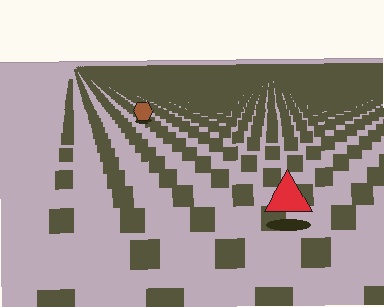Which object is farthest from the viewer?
The brown hexagon is farthest from the viewer. It appears smaller and the ground texture around it is denser.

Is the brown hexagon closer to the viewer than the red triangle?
No. The red triangle is closer — you can tell from the texture gradient: the ground texture is coarser near it.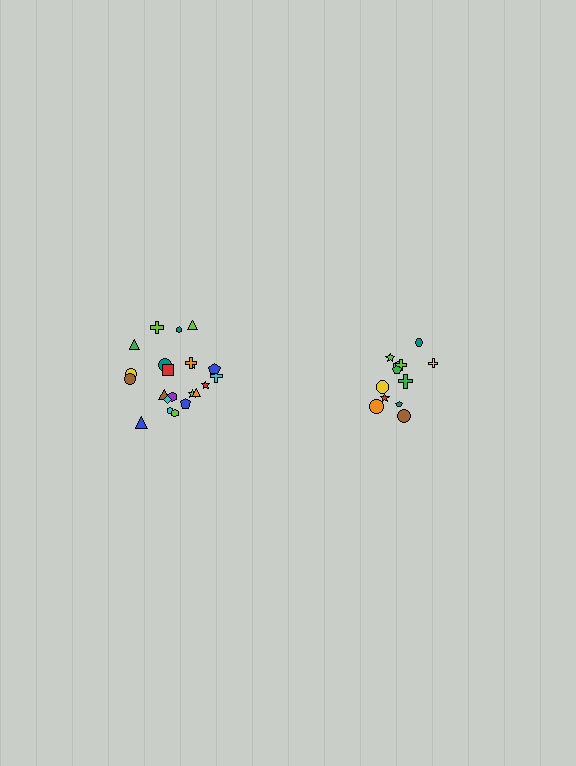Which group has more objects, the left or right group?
The left group.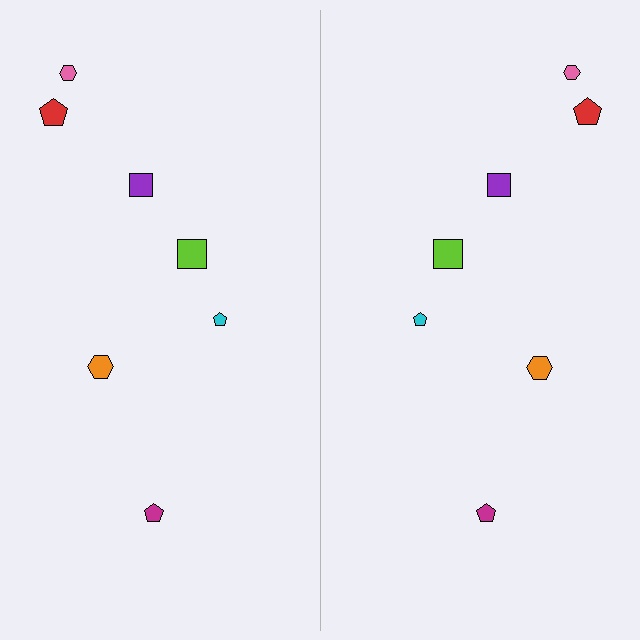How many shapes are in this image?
There are 14 shapes in this image.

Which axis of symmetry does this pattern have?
The pattern has a vertical axis of symmetry running through the center of the image.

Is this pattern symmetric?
Yes, this pattern has bilateral (reflection) symmetry.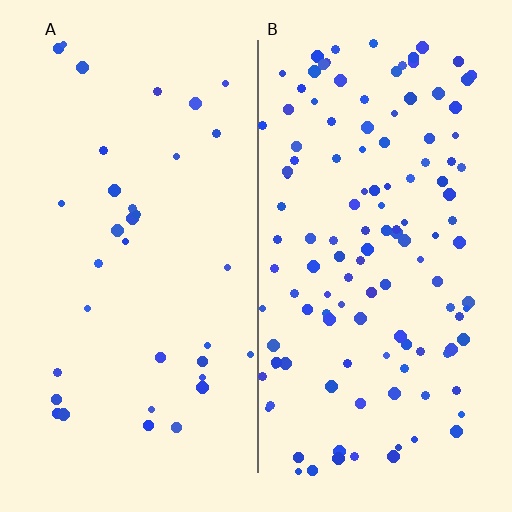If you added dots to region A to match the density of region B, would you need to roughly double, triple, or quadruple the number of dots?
Approximately quadruple.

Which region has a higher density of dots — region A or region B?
B (the right).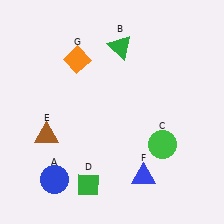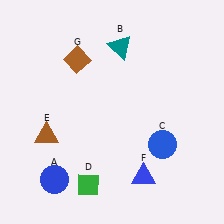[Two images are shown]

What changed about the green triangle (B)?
In Image 1, B is green. In Image 2, it changed to teal.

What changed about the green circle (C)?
In Image 1, C is green. In Image 2, it changed to blue.